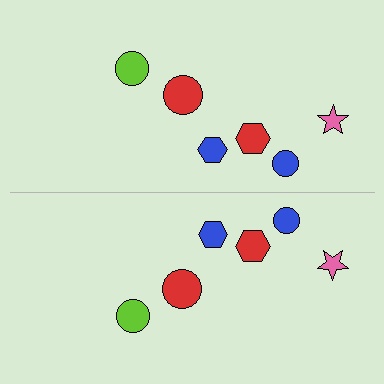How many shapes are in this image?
There are 12 shapes in this image.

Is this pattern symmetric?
Yes, this pattern has bilateral (reflection) symmetry.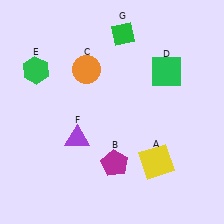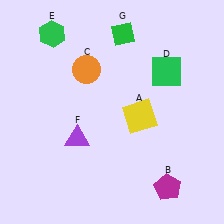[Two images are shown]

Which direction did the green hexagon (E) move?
The green hexagon (E) moved up.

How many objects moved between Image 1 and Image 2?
3 objects moved between the two images.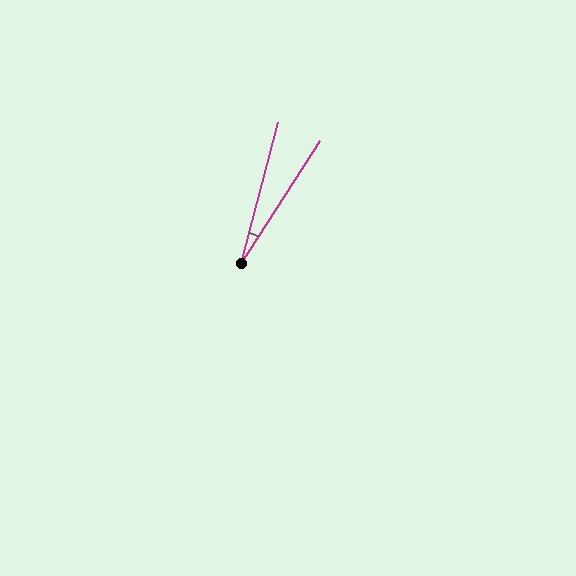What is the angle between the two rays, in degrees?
Approximately 18 degrees.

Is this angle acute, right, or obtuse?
It is acute.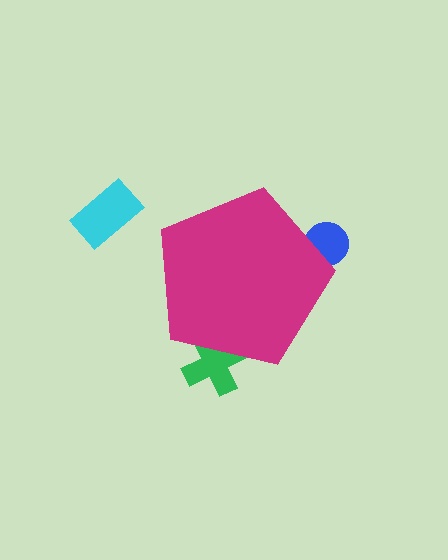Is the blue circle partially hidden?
Yes, the blue circle is partially hidden behind the magenta pentagon.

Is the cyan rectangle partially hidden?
No, the cyan rectangle is fully visible.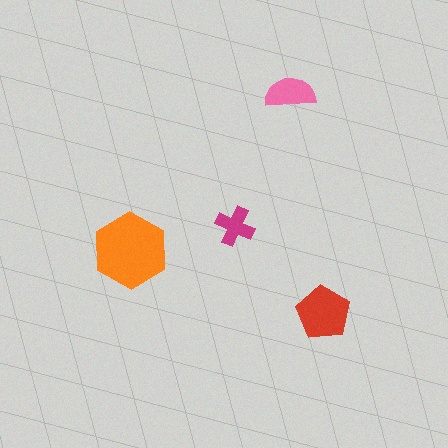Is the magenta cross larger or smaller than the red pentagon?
Smaller.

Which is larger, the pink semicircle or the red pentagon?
The red pentagon.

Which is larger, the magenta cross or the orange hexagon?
The orange hexagon.